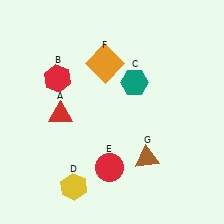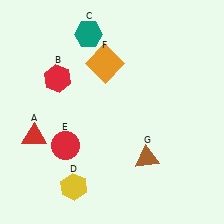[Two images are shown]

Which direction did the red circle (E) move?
The red circle (E) moved left.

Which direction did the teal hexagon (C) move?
The teal hexagon (C) moved up.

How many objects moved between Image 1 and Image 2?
3 objects moved between the two images.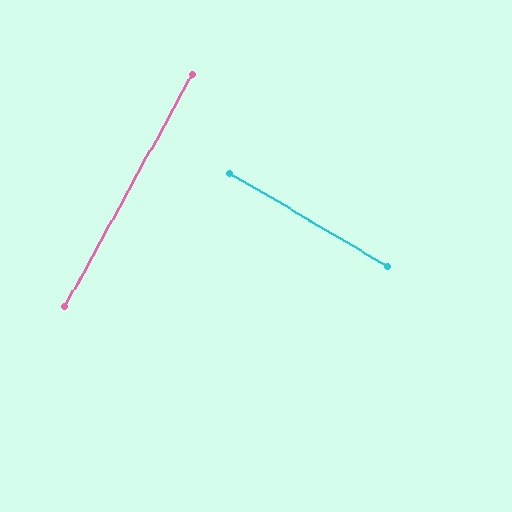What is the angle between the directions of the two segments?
Approximately 88 degrees.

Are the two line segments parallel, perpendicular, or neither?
Perpendicular — they meet at approximately 88°.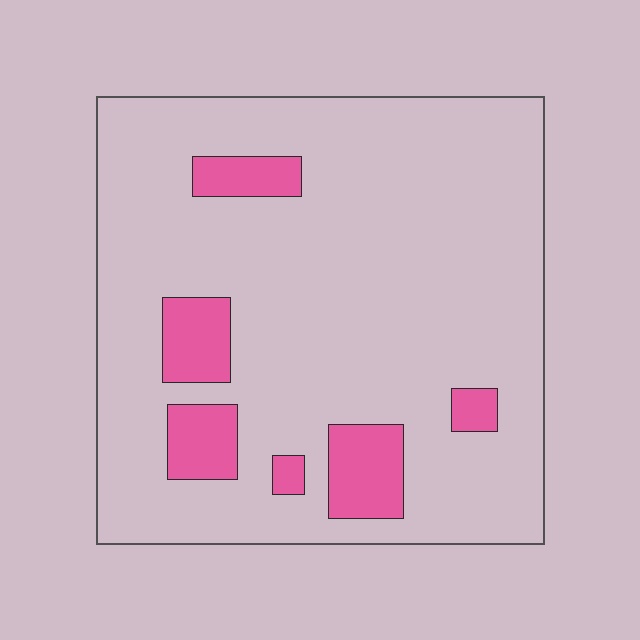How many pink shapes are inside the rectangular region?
6.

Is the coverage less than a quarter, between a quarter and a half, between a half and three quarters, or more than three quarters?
Less than a quarter.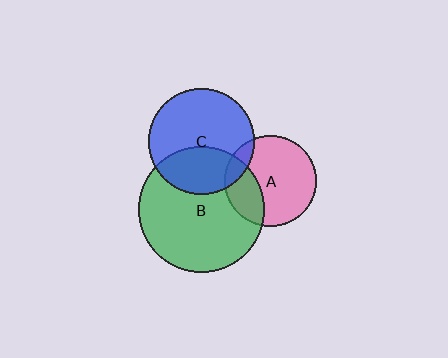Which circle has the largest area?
Circle B (green).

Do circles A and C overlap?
Yes.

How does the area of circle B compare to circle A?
Approximately 1.9 times.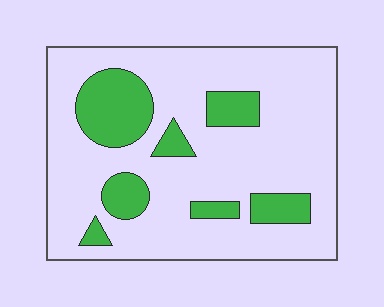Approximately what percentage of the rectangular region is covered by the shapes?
Approximately 20%.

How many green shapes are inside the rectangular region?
7.